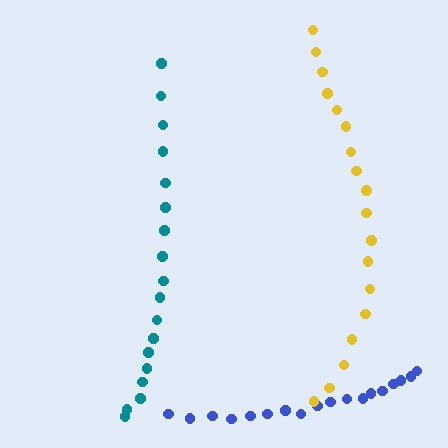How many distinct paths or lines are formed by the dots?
There are 3 distinct paths.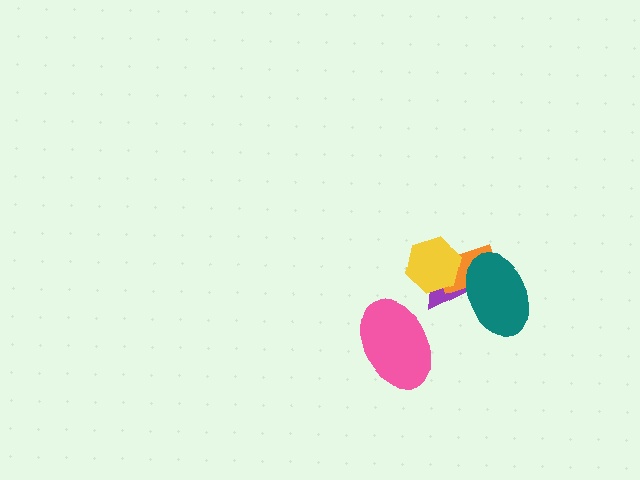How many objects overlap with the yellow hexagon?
2 objects overlap with the yellow hexagon.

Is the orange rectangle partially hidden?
Yes, it is partially covered by another shape.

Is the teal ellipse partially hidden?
No, no other shape covers it.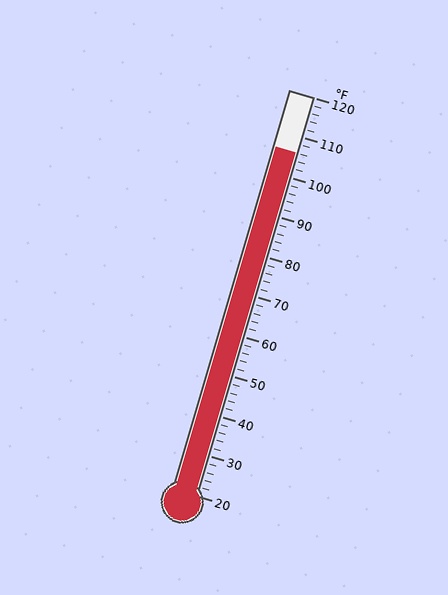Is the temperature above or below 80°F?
The temperature is above 80°F.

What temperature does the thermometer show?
The thermometer shows approximately 106°F.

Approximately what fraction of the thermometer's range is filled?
The thermometer is filled to approximately 85% of its range.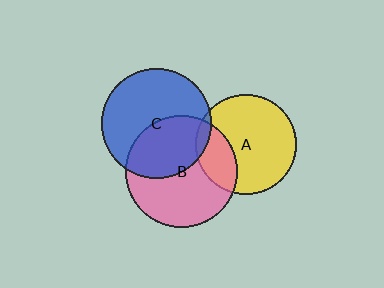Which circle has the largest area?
Circle B (pink).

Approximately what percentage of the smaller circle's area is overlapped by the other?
Approximately 25%.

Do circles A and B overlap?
Yes.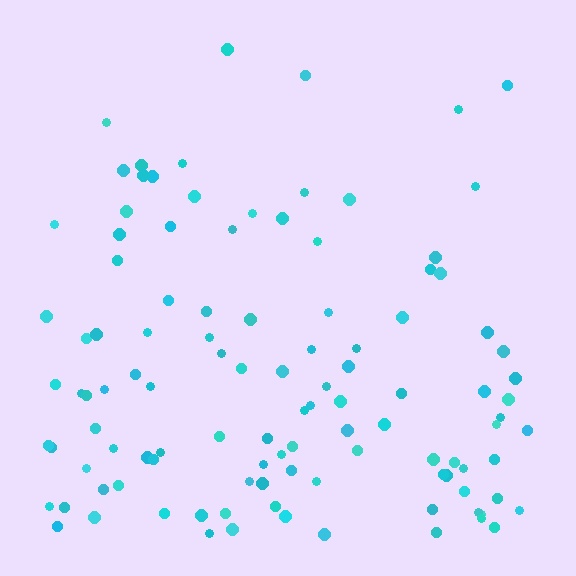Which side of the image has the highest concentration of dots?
The bottom.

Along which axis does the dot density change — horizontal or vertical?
Vertical.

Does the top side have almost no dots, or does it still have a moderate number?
Still a moderate number, just noticeably fewer than the bottom.